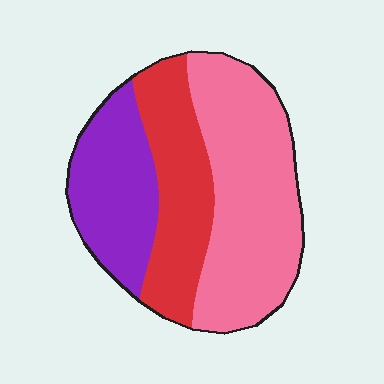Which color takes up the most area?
Pink, at roughly 45%.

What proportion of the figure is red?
Red covers about 30% of the figure.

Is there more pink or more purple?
Pink.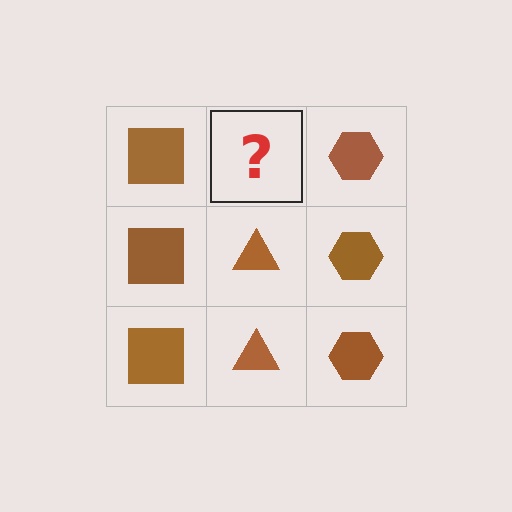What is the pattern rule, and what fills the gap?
The rule is that each column has a consistent shape. The gap should be filled with a brown triangle.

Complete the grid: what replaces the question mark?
The question mark should be replaced with a brown triangle.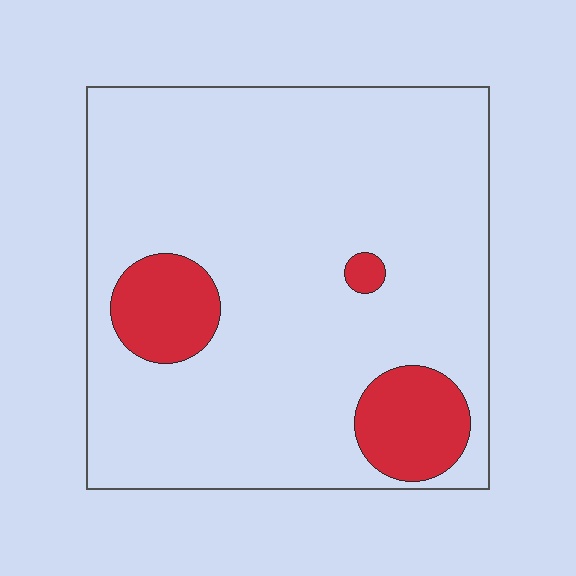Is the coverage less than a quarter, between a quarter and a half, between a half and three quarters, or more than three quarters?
Less than a quarter.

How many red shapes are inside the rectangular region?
3.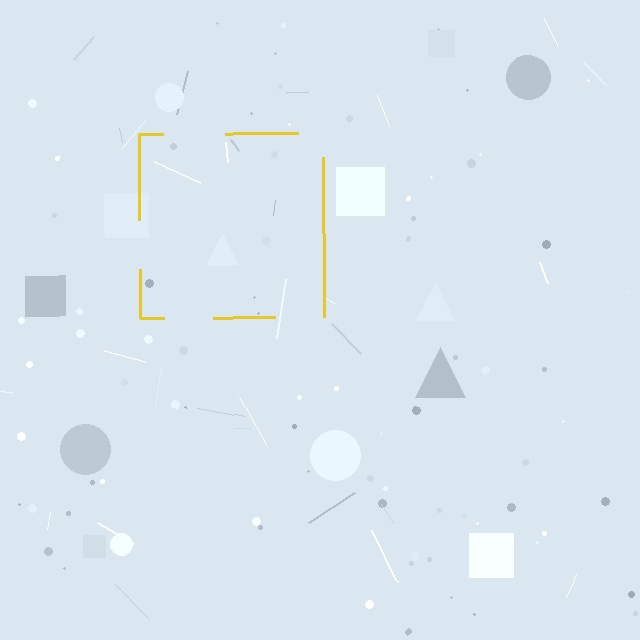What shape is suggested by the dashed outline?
The dashed outline suggests a square.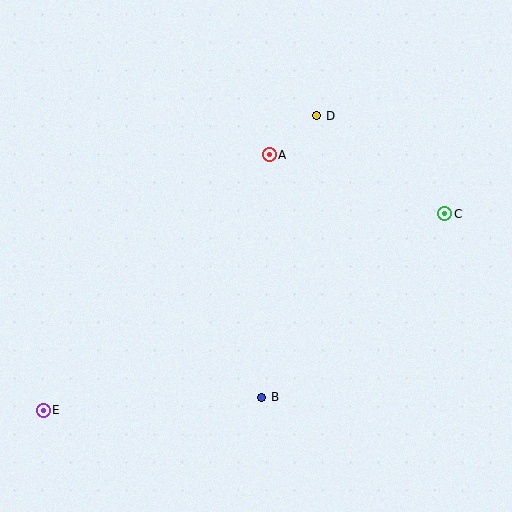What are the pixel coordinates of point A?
Point A is at (269, 155).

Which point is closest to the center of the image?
Point A at (269, 155) is closest to the center.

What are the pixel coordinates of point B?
Point B is at (262, 397).